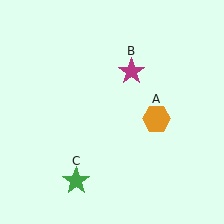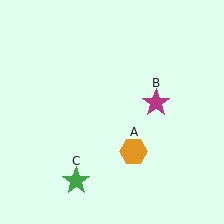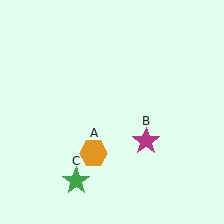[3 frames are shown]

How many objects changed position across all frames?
2 objects changed position: orange hexagon (object A), magenta star (object B).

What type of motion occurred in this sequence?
The orange hexagon (object A), magenta star (object B) rotated clockwise around the center of the scene.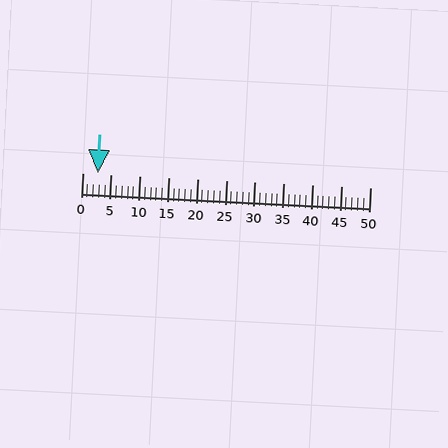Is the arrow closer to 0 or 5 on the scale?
The arrow is closer to 5.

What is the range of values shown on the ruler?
The ruler shows values from 0 to 50.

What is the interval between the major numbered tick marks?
The major tick marks are spaced 5 units apart.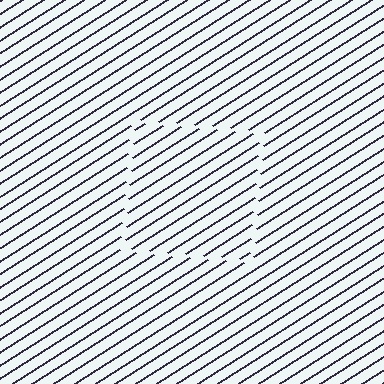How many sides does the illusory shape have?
4 sides — the line-ends trace a square.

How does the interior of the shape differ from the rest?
The interior of the shape contains the same grating, shifted by half a period — the contour is defined by the phase discontinuity where line-ends from the inner and outer gratings abut.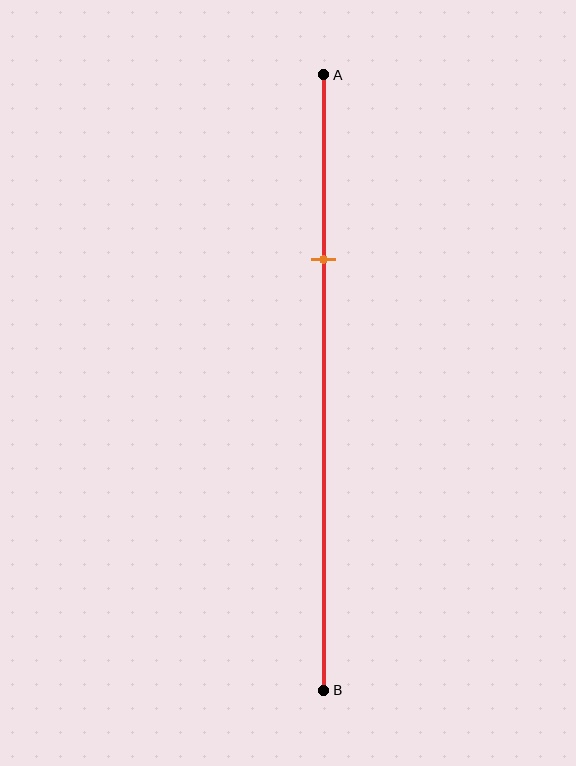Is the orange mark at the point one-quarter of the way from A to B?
No, the mark is at about 30% from A, not at the 25% one-quarter point.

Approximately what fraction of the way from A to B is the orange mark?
The orange mark is approximately 30% of the way from A to B.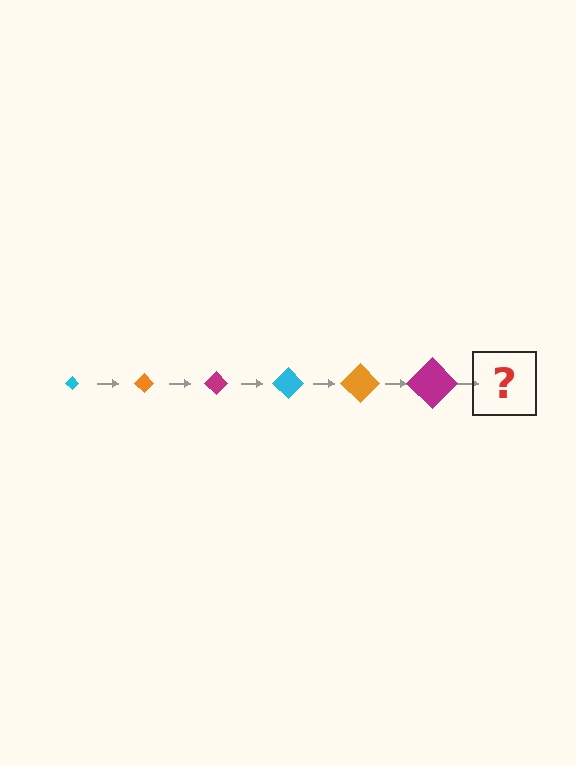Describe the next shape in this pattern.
It should be a cyan diamond, larger than the previous one.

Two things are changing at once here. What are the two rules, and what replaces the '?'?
The two rules are that the diamond grows larger each step and the color cycles through cyan, orange, and magenta. The '?' should be a cyan diamond, larger than the previous one.